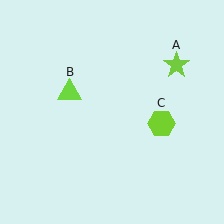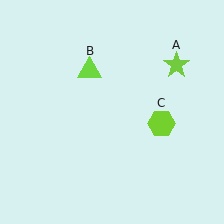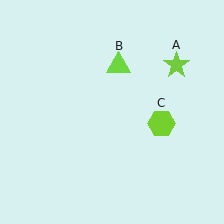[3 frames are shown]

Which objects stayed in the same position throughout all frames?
Lime star (object A) and lime hexagon (object C) remained stationary.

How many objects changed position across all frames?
1 object changed position: lime triangle (object B).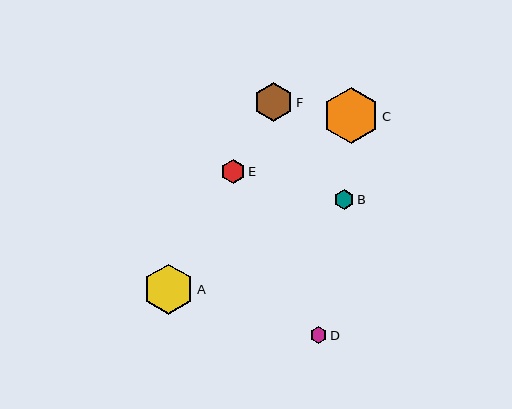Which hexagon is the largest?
Hexagon C is the largest with a size of approximately 56 pixels.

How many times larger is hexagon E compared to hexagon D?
Hexagon E is approximately 1.5 times the size of hexagon D.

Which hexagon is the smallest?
Hexagon D is the smallest with a size of approximately 17 pixels.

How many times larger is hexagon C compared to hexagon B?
Hexagon C is approximately 2.8 times the size of hexagon B.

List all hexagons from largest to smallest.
From largest to smallest: C, A, F, E, B, D.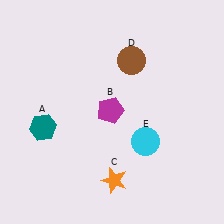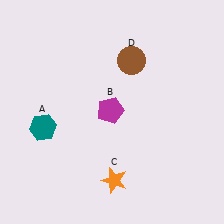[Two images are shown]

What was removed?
The cyan circle (E) was removed in Image 2.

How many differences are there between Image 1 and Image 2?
There is 1 difference between the two images.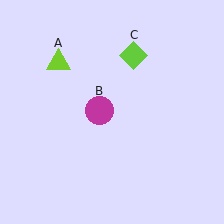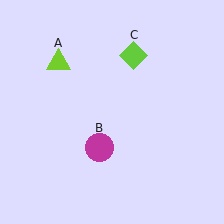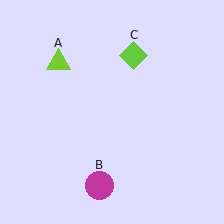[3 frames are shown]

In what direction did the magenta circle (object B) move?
The magenta circle (object B) moved down.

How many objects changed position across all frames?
1 object changed position: magenta circle (object B).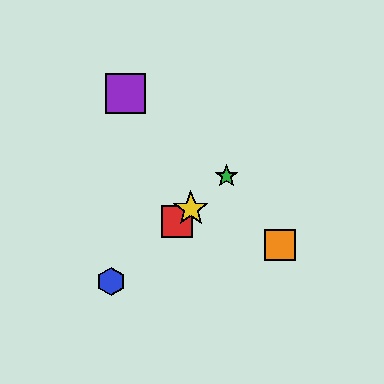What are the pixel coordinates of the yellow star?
The yellow star is at (191, 209).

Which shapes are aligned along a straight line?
The red square, the blue hexagon, the green star, the yellow star are aligned along a straight line.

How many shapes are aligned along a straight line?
4 shapes (the red square, the blue hexagon, the green star, the yellow star) are aligned along a straight line.